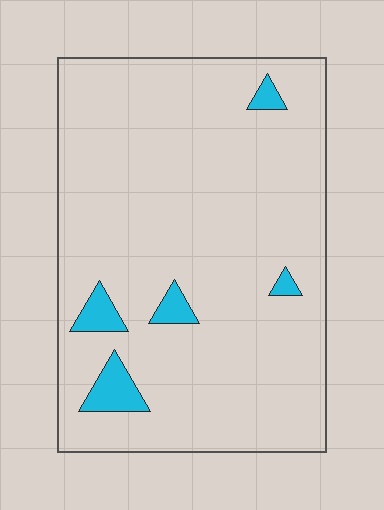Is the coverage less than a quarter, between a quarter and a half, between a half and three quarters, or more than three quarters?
Less than a quarter.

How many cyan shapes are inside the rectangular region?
5.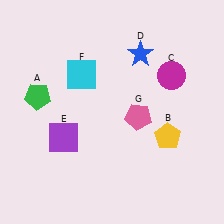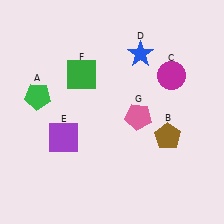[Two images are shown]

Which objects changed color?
B changed from yellow to brown. F changed from cyan to green.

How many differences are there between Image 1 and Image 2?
There are 2 differences between the two images.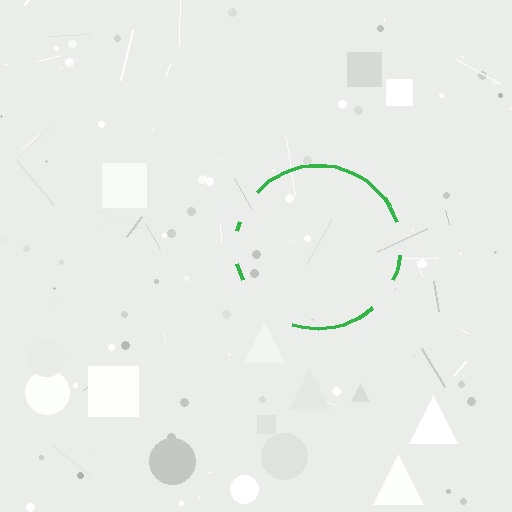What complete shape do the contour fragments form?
The contour fragments form a circle.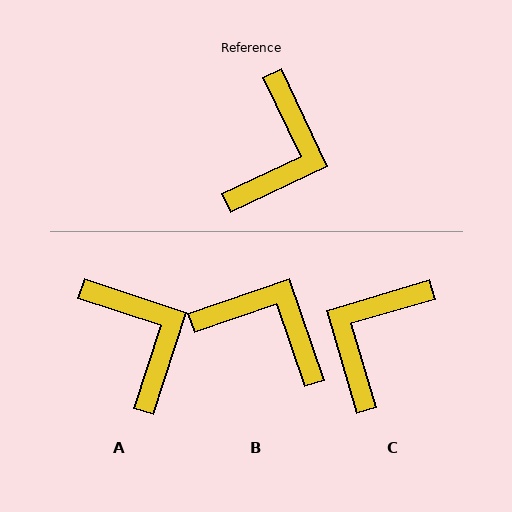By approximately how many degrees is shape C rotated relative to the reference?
Approximately 171 degrees counter-clockwise.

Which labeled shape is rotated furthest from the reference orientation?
C, about 171 degrees away.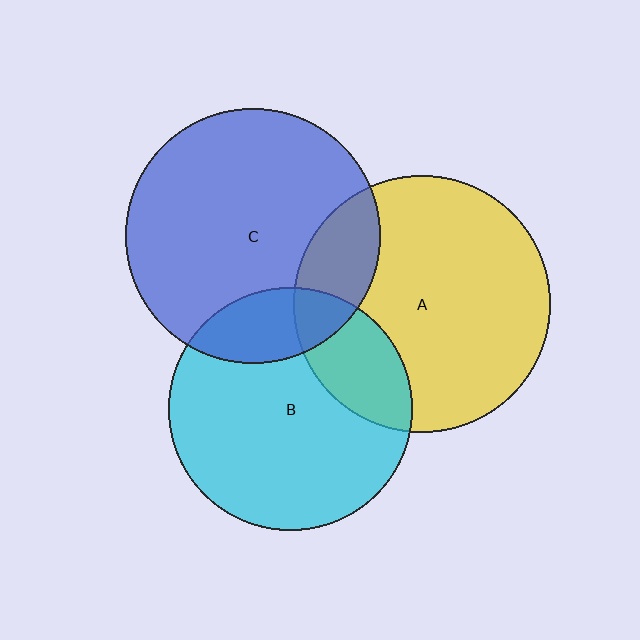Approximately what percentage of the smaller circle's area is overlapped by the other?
Approximately 25%.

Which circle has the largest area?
Circle A (yellow).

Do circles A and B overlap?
Yes.